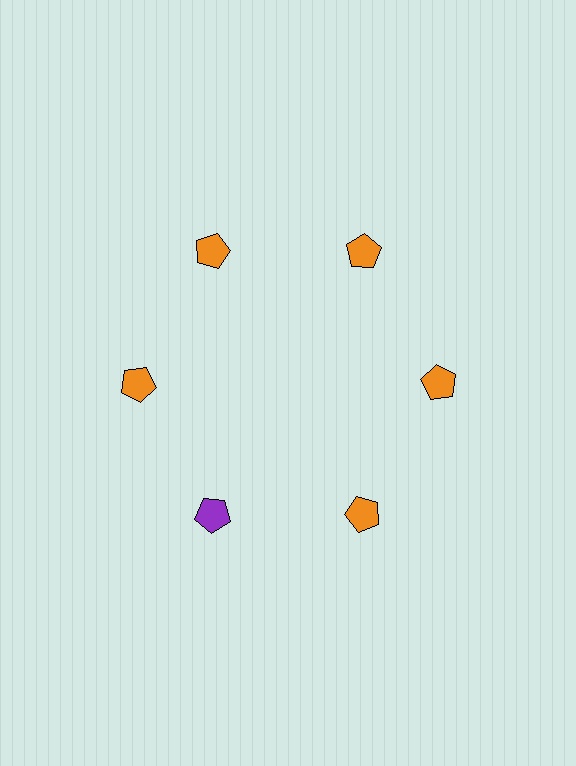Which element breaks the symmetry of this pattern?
The purple pentagon at roughly the 7 o'clock position breaks the symmetry. All other shapes are orange pentagons.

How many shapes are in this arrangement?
There are 6 shapes arranged in a ring pattern.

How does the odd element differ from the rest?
It has a different color: purple instead of orange.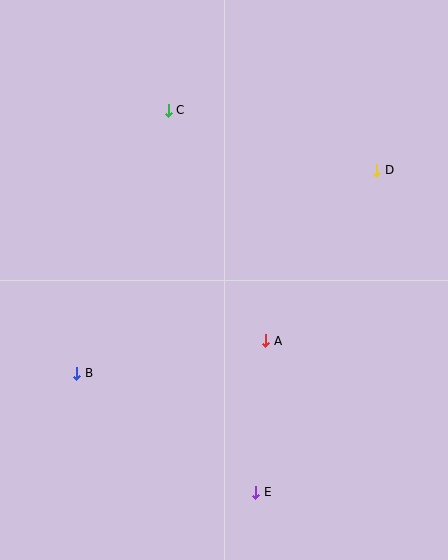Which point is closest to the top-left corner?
Point C is closest to the top-left corner.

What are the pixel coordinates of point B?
Point B is at (77, 373).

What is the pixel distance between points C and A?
The distance between C and A is 250 pixels.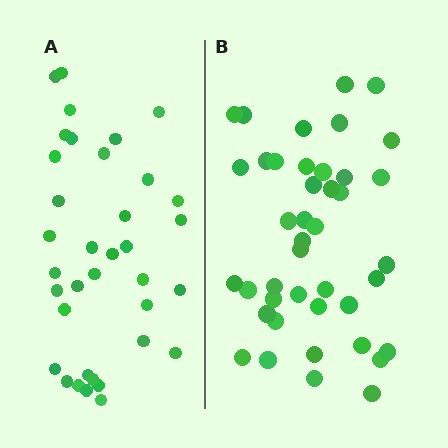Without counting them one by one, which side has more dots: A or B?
Region B (the right region) has more dots.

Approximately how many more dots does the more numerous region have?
Region B has about 6 more dots than region A.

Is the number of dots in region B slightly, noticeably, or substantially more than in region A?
Region B has only slightly more — the two regions are fairly close. The ratio is roughly 1.2 to 1.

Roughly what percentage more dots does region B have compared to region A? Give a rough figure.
About 15% more.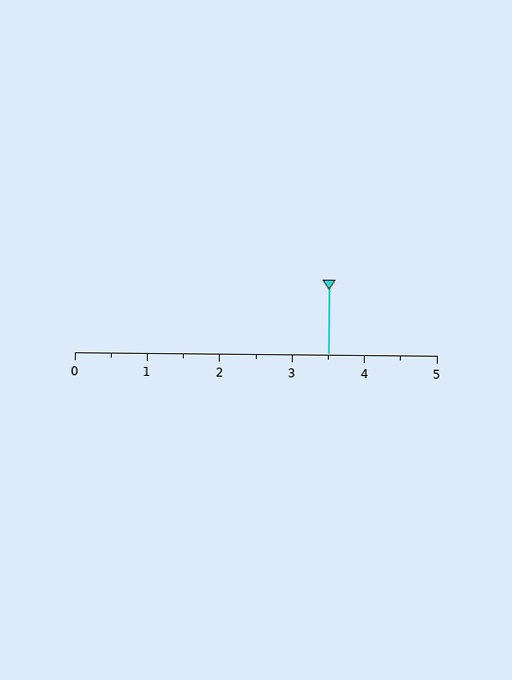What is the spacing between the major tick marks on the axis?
The major ticks are spaced 1 apart.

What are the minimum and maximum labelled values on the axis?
The axis runs from 0 to 5.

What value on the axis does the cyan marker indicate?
The marker indicates approximately 3.5.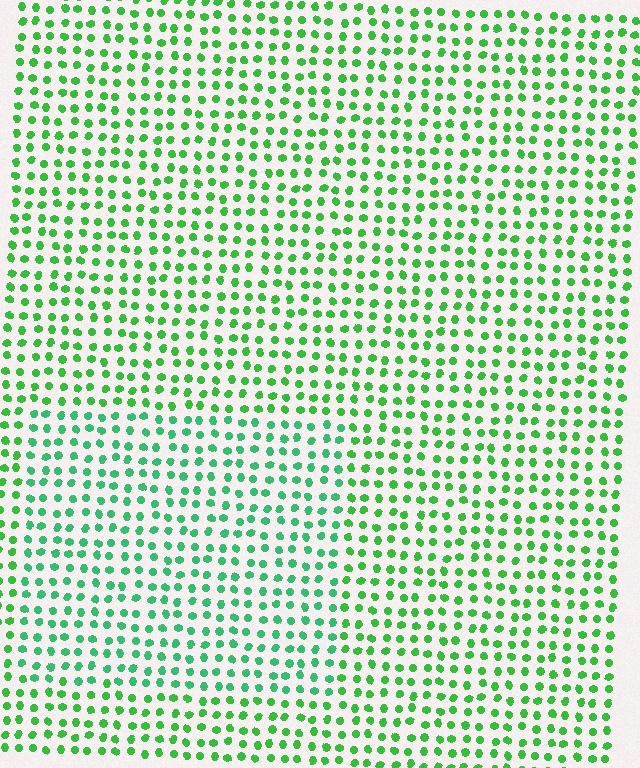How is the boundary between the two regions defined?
The boundary is defined purely by a slight shift in hue (about 24 degrees). Spacing, size, and orientation are identical on both sides.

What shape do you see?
I see a rectangle.